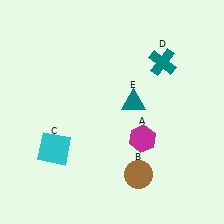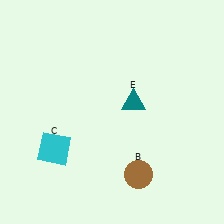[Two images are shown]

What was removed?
The teal cross (D), the magenta hexagon (A) were removed in Image 2.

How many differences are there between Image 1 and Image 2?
There are 2 differences between the two images.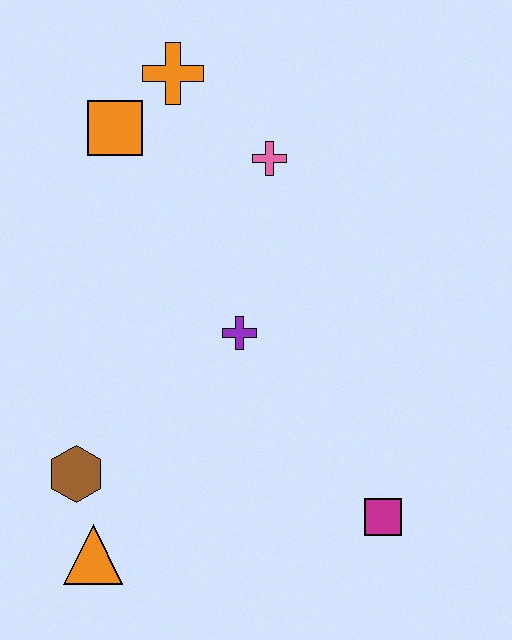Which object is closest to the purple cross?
The pink cross is closest to the purple cross.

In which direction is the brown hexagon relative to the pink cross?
The brown hexagon is below the pink cross.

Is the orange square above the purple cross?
Yes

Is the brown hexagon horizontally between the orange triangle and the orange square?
No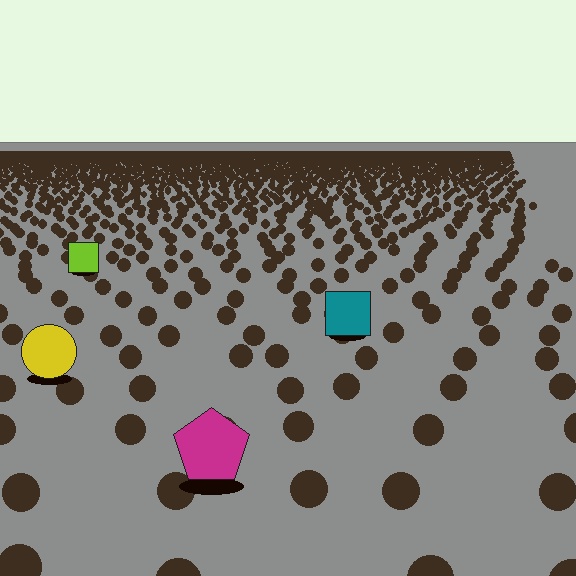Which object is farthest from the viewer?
The lime square is farthest from the viewer. It appears smaller and the ground texture around it is denser.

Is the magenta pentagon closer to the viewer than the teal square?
Yes. The magenta pentagon is closer — you can tell from the texture gradient: the ground texture is coarser near it.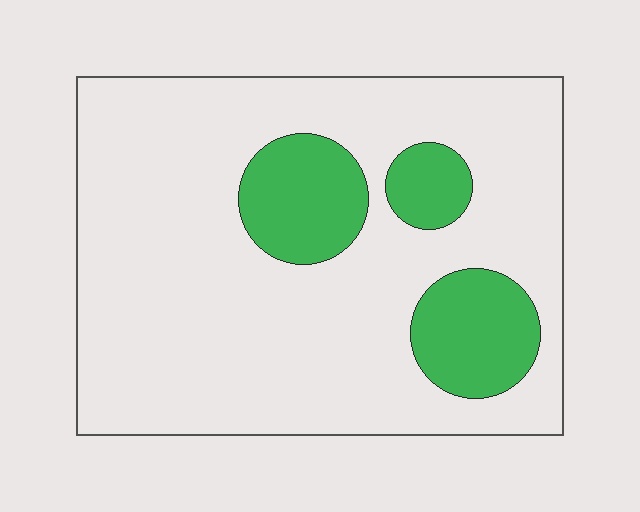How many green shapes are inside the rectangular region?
3.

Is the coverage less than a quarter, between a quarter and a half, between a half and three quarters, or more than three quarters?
Less than a quarter.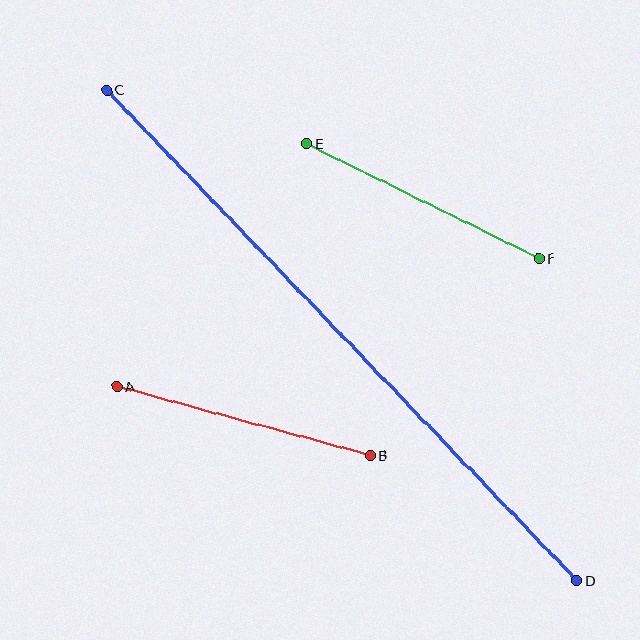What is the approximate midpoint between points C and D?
The midpoint is at approximately (342, 335) pixels.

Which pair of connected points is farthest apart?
Points C and D are farthest apart.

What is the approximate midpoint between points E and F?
The midpoint is at approximately (423, 201) pixels.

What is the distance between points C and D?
The distance is approximately 680 pixels.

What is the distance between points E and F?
The distance is approximately 259 pixels.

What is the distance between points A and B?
The distance is approximately 263 pixels.